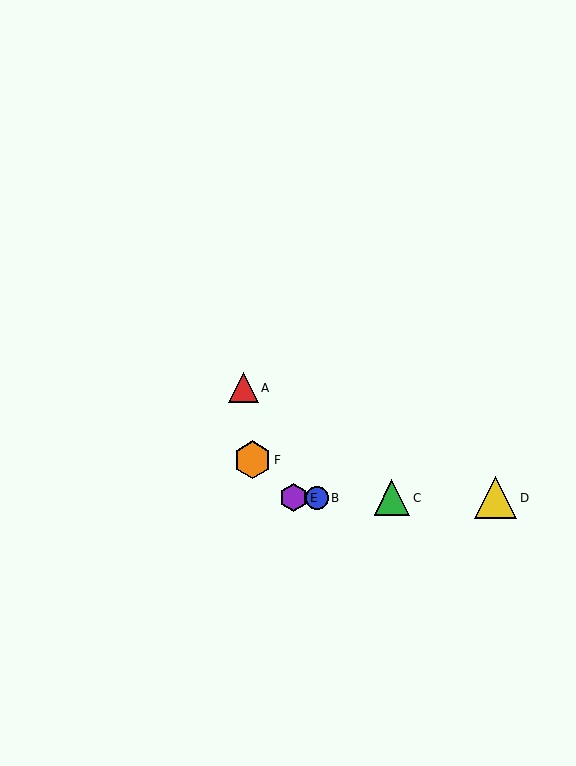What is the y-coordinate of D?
Object D is at y≈498.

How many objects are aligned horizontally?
4 objects (B, C, D, E) are aligned horizontally.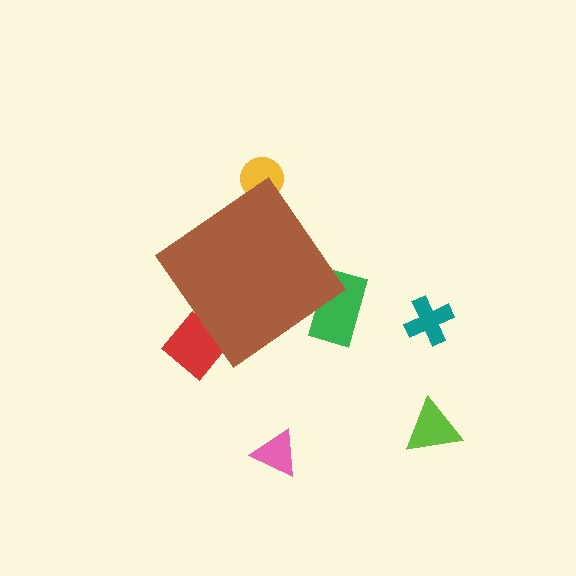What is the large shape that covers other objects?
A brown diamond.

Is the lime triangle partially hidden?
No, the lime triangle is fully visible.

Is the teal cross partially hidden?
No, the teal cross is fully visible.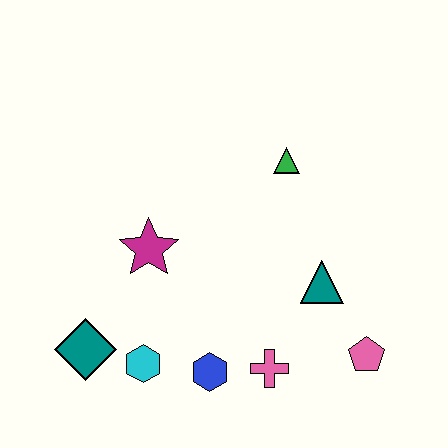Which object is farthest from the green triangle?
The teal diamond is farthest from the green triangle.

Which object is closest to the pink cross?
The blue hexagon is closest to the pink cross.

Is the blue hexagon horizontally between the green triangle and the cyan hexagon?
Yes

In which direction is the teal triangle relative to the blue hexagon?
The teal triangle is to the right of the blue hexagon.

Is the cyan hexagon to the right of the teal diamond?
Yes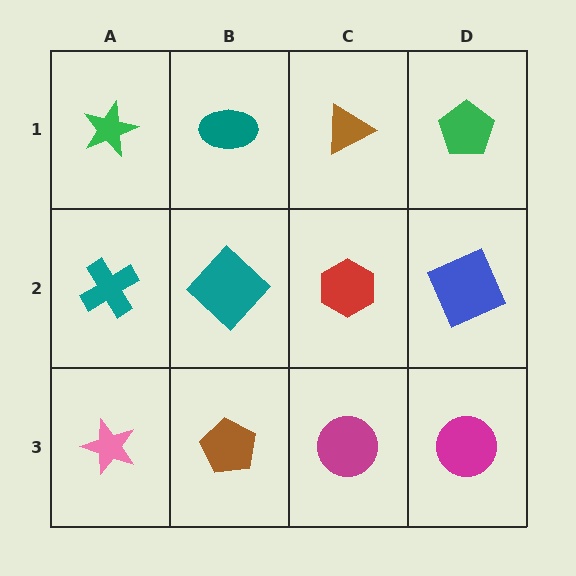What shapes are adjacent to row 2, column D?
A green pentagon (row 1, column D), a magenta circle (row 3, column D), a red hexagon (row 2, column C).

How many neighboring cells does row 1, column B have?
3.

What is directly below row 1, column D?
A blue square.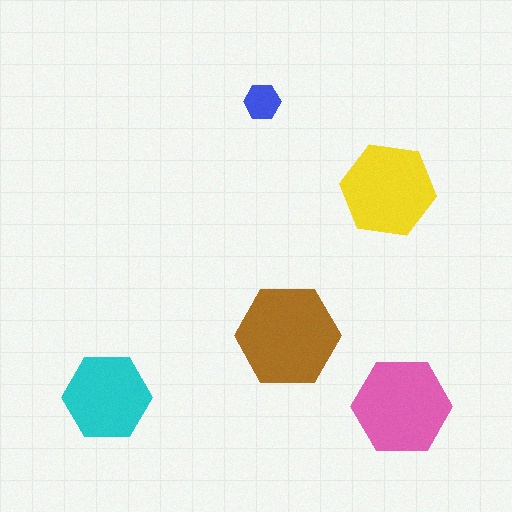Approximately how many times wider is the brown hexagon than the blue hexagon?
About 3 times wider.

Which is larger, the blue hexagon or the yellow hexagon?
The yellow one.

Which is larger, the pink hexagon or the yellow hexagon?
The pink one.